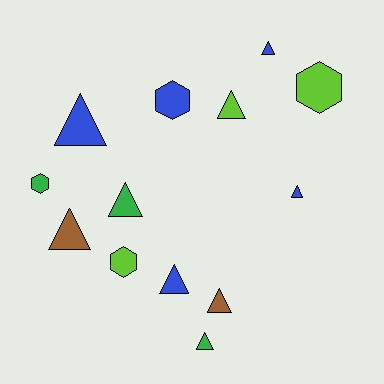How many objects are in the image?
There are 13 objects.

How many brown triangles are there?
There are 2 brown triangles.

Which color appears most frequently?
Blue, with 5 objects.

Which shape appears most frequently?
Triangle, with 9 objects.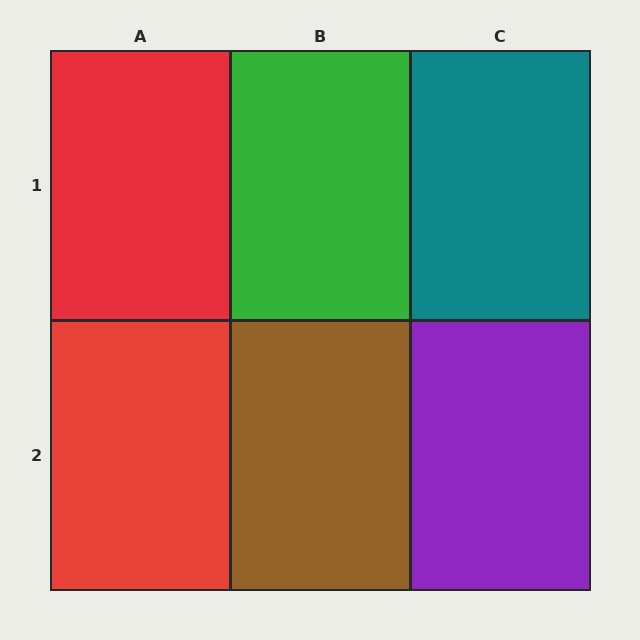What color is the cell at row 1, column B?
Green.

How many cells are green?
1 cell is green.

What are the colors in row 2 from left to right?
Red, brown, purple.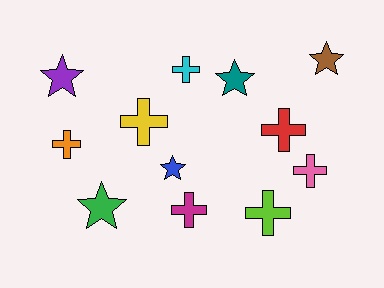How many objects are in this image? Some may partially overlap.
There are 12 objects.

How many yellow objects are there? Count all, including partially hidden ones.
There is 1 yellow object.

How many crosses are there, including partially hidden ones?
There are 7 crosses.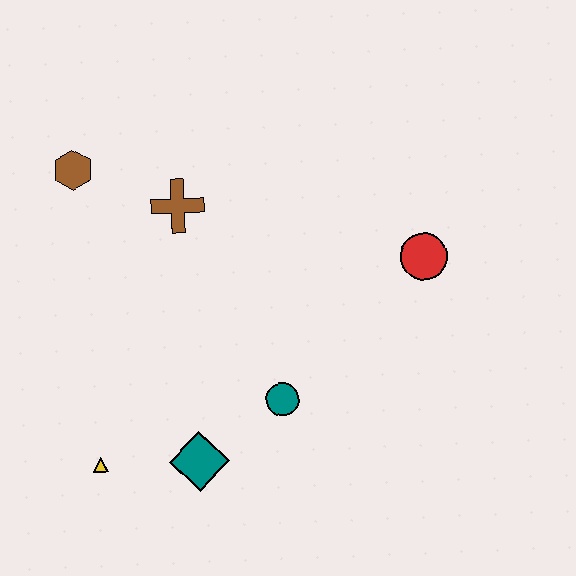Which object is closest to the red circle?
The teal circle is closest to the red circle.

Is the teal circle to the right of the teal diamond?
Yes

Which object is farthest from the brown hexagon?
The red circle is farthest from the brown hexagon.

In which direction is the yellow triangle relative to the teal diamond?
The yellow triangle is to the left of the teal diamond.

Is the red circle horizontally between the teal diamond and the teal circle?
No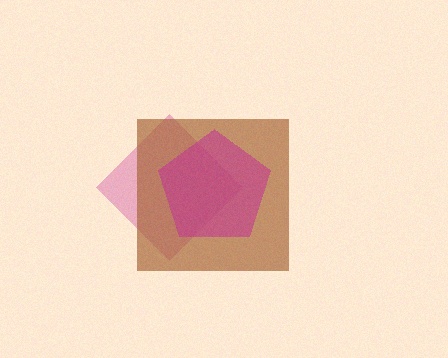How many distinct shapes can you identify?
There are 3 distinct shapes: a pink diamond, a brown square, a magenta pentagon.